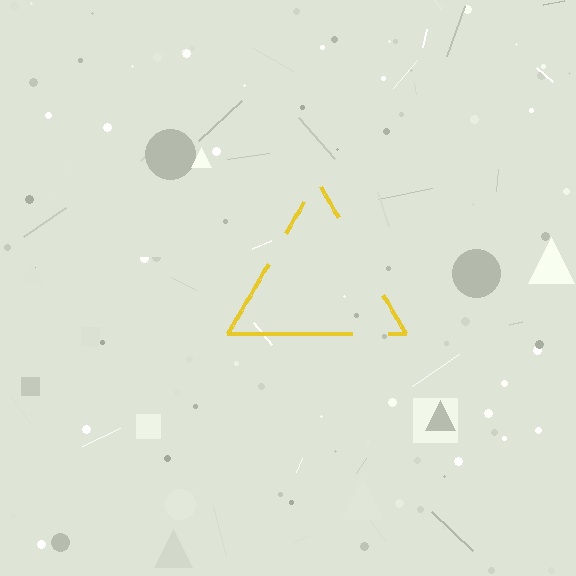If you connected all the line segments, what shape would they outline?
They would outline a triangle.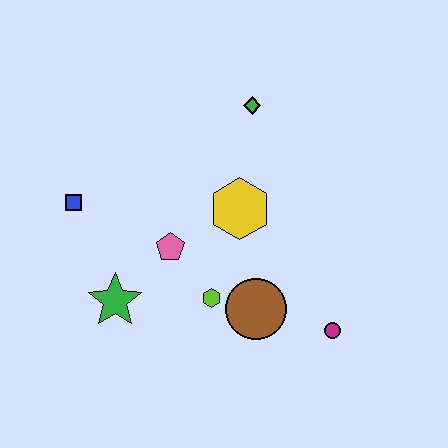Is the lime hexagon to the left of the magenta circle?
Yes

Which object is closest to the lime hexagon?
The brown circle is closest to the lime hexagon.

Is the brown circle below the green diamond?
Yes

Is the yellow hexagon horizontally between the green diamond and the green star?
Yes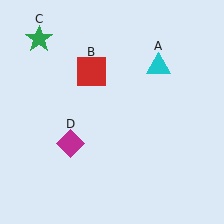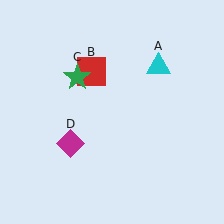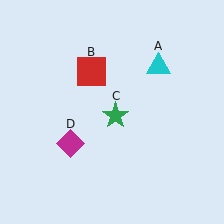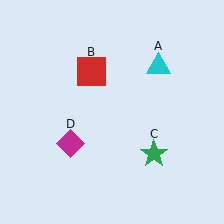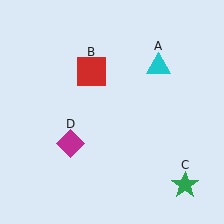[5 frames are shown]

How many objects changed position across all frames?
1 object changed position: green star (object C).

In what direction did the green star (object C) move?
The green star (object C) moved down and to the right.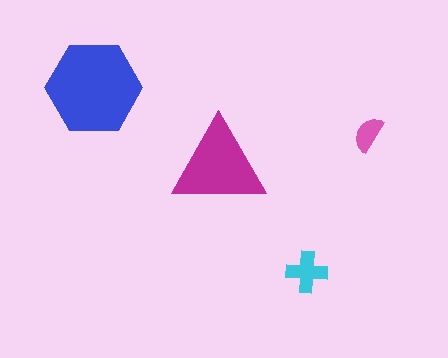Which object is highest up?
The blue hexagon is topmost.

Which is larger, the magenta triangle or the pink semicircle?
The magenta triangle.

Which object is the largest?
The blue hexagon.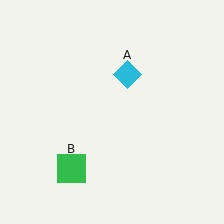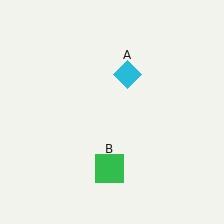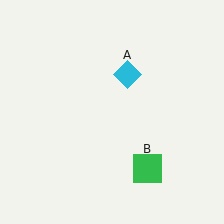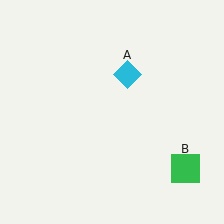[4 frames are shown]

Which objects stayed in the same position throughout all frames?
Cyan diamond (object A) remained stationary.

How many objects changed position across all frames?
1 object changed position: green square (object B).